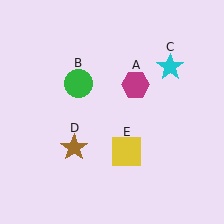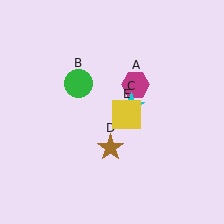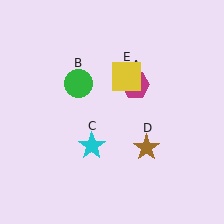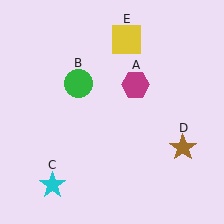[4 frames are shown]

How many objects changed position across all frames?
3 objects changed position: cyan star (object C), brown star (object D), yellow square (object E).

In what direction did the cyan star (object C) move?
The cyan star (object C) moved down and to the left.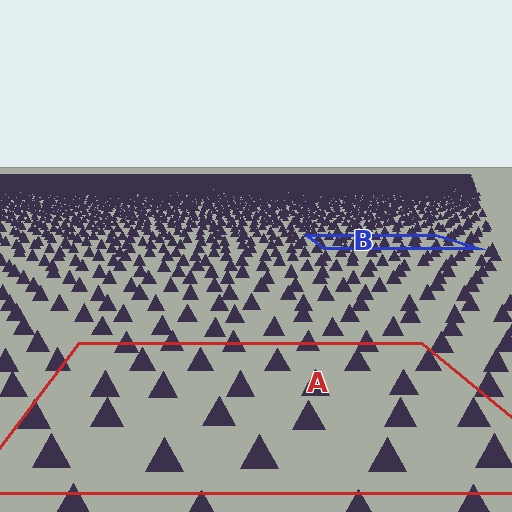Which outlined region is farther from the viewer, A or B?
Region B is farther from the viewer — the texture elements inside it appear smaller and more densely packed.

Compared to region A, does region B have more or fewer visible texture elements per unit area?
Region B has more texture elements per unit area — they are packed more densely because it is farther away.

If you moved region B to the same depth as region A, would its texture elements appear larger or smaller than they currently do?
They would appear larger. At a closer depth, the same texture elements are projected at a bigger on-screen size.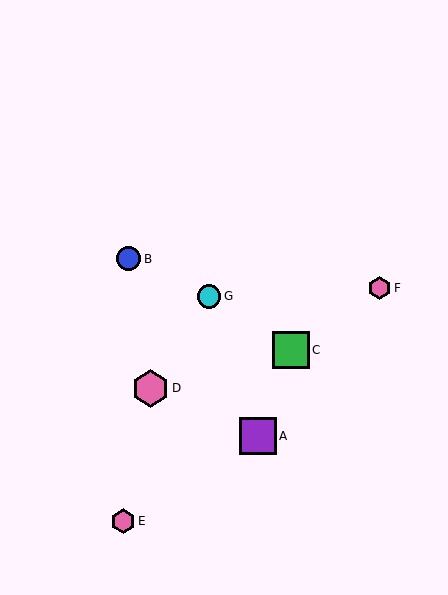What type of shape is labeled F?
Shape F is a pink hexagon.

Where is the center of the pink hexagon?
The center of the pink hexagon is at (123, 521).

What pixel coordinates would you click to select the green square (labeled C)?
Click at (291, 350) to select the green square C.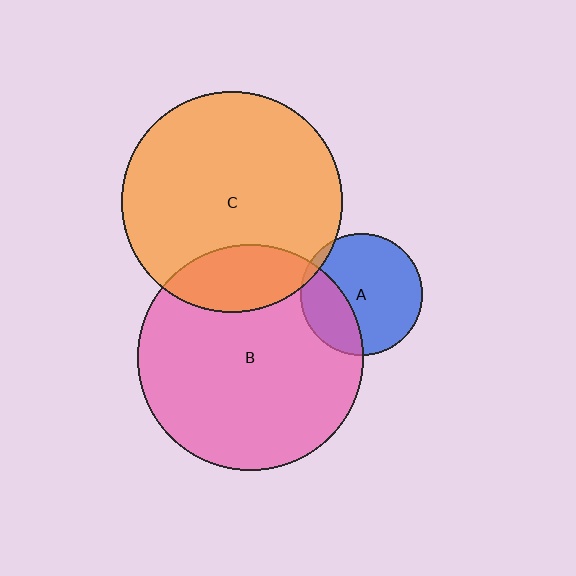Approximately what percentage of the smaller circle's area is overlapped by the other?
Approximately 20%.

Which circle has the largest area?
Circle B (pink).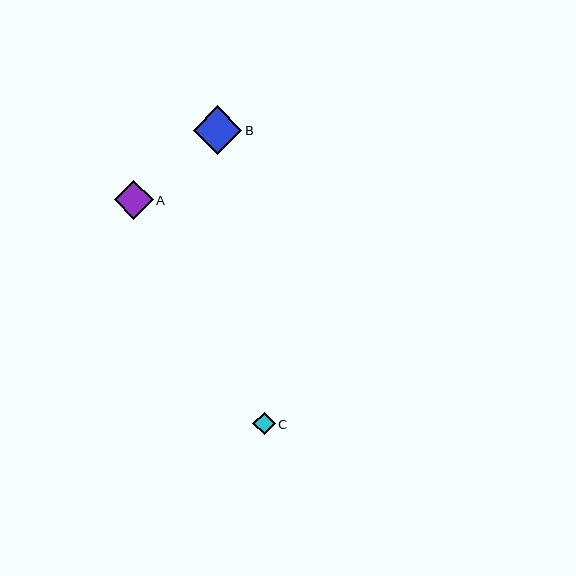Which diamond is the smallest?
Diamond C is the smallest with a size of approximately 22 pixels.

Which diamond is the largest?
Diamond B is the largest with a size of approximately 48 pixels.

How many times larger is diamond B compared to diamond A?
Diamond B is approximately 1.3 times the size of diamond A.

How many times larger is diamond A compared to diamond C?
Diamond A is approximately 1.7 times the size of diamond C.